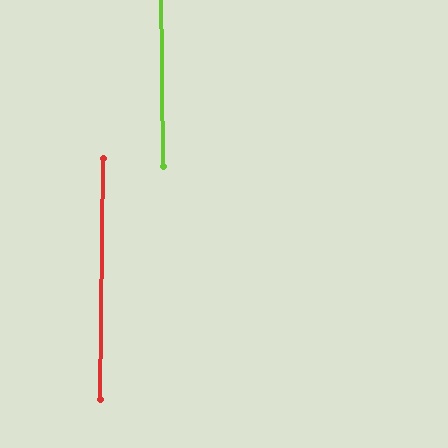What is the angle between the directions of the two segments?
Approximately 2 degrees.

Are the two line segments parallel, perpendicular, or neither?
Parallel — their directions differ by only 1.5°.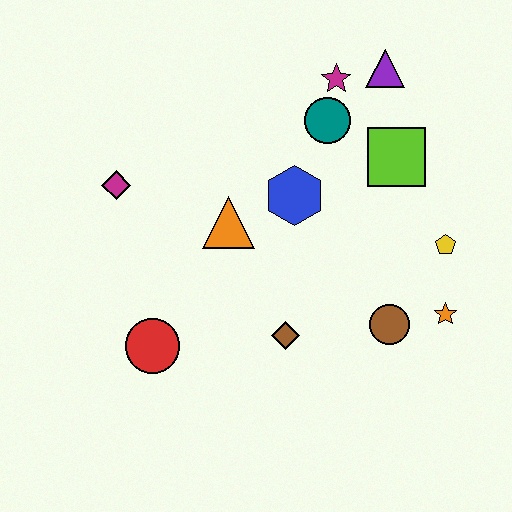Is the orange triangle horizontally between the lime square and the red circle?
Yes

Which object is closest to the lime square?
The teal circle is closest to the lime square.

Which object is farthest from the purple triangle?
The red circle is farthest from the purple triangle.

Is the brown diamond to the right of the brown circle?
No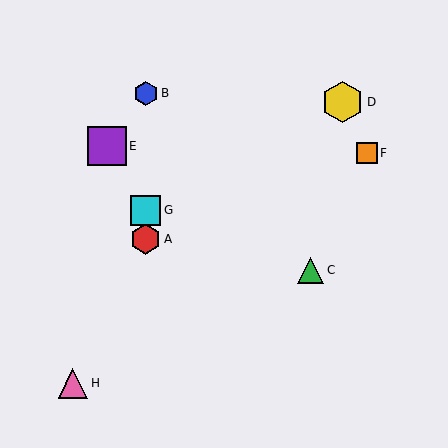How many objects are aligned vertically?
3 objects (A, B, G) are aligned vertically.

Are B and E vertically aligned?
No, B is at x≈146 and E is at x≈107.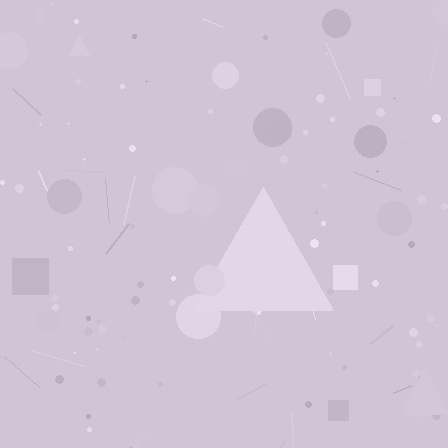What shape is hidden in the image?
A triangle is hidden in the image.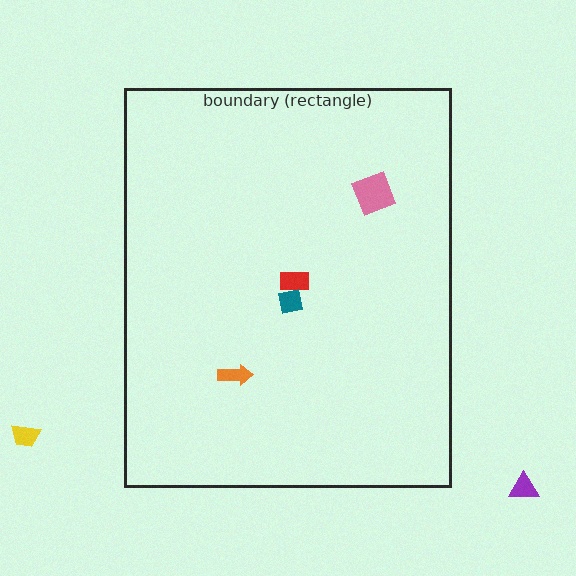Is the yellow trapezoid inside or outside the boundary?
Outside.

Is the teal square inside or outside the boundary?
Inside.